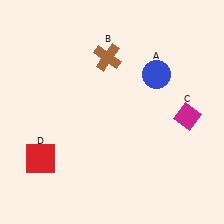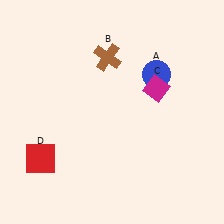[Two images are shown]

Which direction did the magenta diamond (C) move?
The magenta diamond (C) moved left.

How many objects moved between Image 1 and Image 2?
1 object moved between the two images.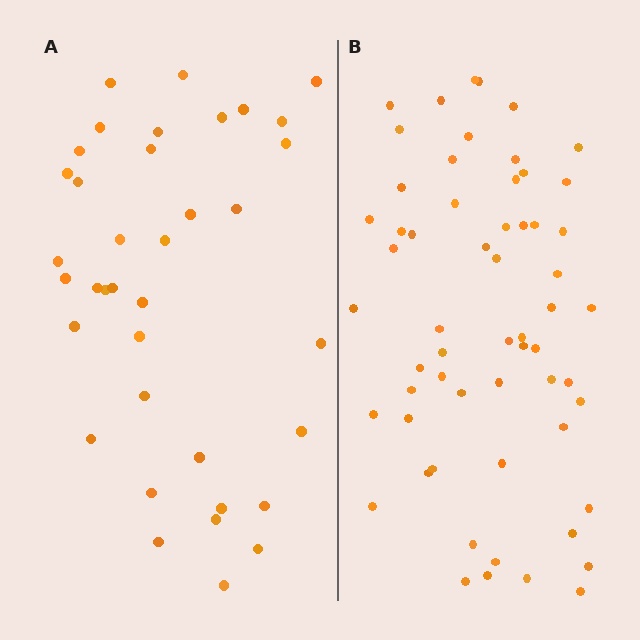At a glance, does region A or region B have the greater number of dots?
Region B (the right region) has more dots.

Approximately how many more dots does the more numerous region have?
Region B has approximately 20 more dots than region A.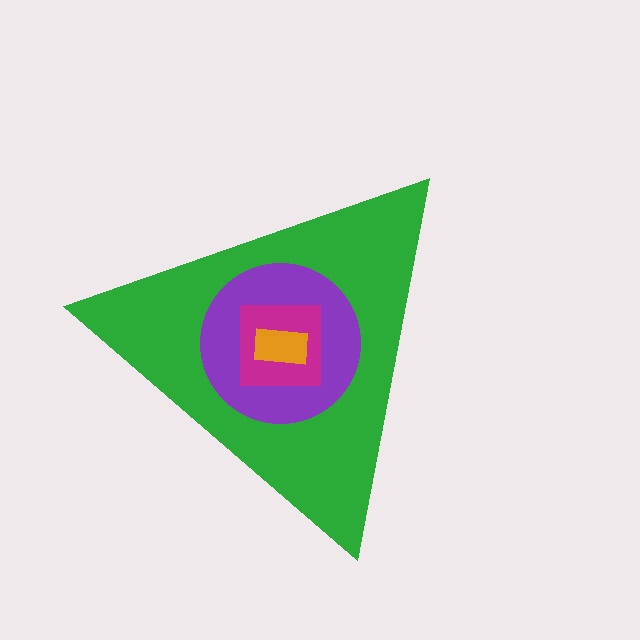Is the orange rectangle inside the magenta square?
Yes.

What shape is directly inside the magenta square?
The orange rectangle.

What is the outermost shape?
The green triangle.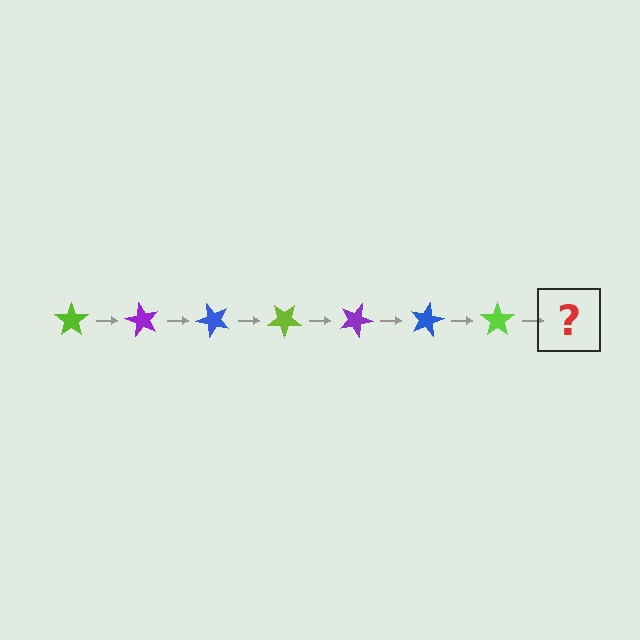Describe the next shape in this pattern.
It should be a purple star, rotated 420 degrees from the start.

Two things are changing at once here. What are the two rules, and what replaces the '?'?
The two rules are that it rotates 60 degrees each step and the color cycles through lime, purple, and blue. The '?' should be a purple star, rotated 420 degrees from the start.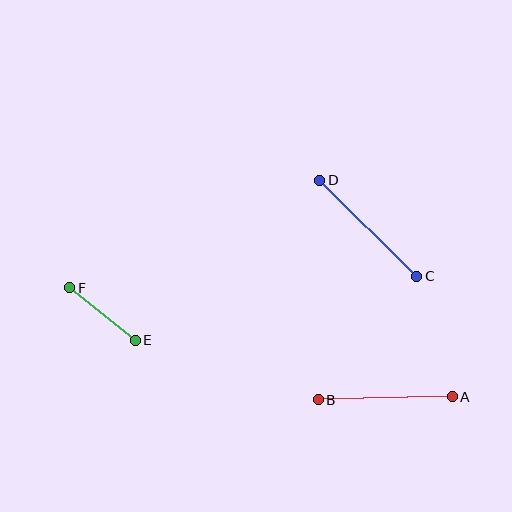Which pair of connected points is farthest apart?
Points C and D are farthest apart.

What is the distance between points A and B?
The distance is approximately 134 pixels.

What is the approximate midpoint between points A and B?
The midpoint is at approximately (385, 398) pixels.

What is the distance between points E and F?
The distance is approximately 84 pixels.